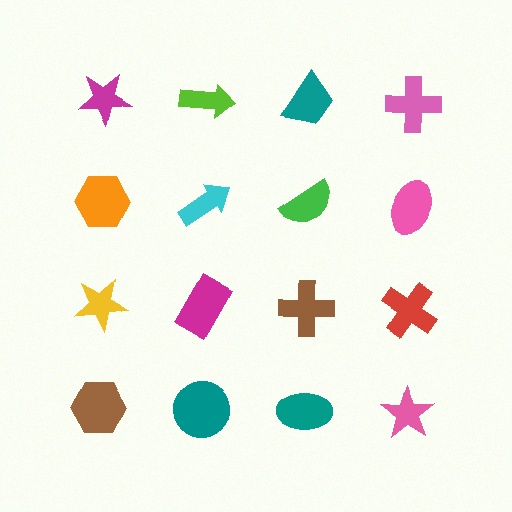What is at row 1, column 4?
A pink cross.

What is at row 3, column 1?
A yellow star.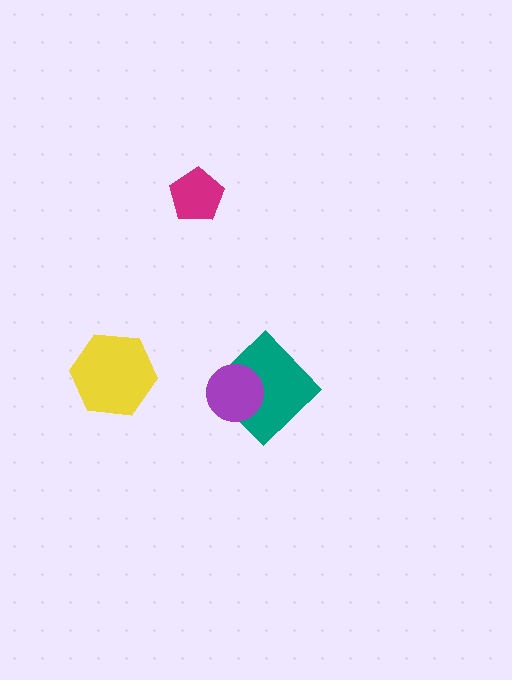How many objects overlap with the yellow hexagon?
0 objects overlap with the yellow hexagon.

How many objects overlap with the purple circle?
1 object overlaps with the purple circle.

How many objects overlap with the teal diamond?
1 object overlaps with the teal diamond.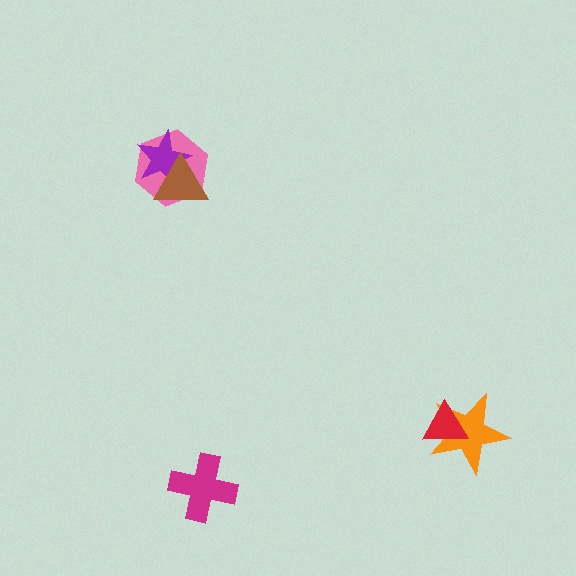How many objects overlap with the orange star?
1 object overlaps with the orange star.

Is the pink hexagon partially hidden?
Yes, it is partially covered by another shape.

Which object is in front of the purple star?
The brown triangle is in front of the purple star.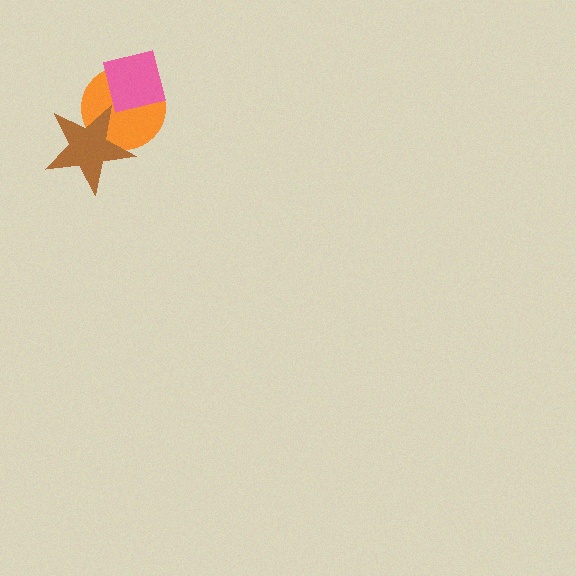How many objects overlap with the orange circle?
2 objects overlap with the orange circle.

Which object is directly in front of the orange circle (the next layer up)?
The pink square is directly in front of the orange circle.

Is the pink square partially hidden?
No, no other shape covers it.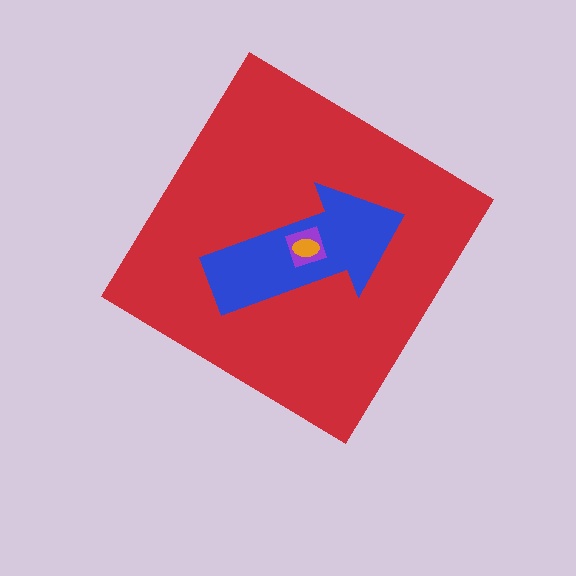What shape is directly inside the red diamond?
The blue arrow.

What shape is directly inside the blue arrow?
The purple square.